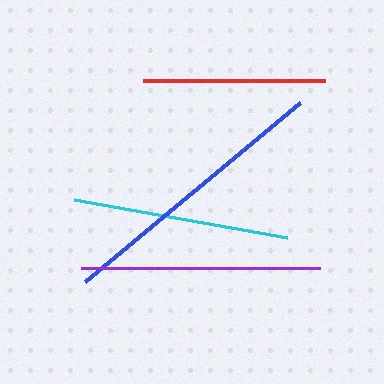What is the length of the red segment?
The red segment is approximately 182 pixels long.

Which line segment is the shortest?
The red line is the shortest at approximately 182 pixels.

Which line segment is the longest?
The blue line is the longest at approximately 280 pixels.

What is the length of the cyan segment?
The cyan segment is approximately 216 pixels long.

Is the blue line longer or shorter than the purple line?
The blue line is longer than the purple line.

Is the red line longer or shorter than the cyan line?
The cyan line is longer than the red line.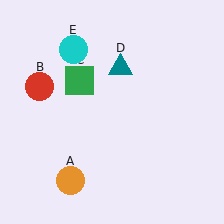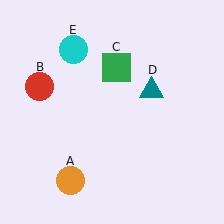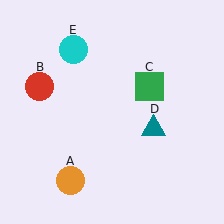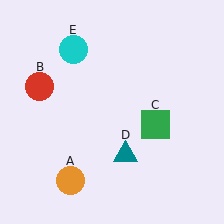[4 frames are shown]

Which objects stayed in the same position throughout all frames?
Orange circle (object A) and red circle (object B) and cyan circle (object E) remained stationary.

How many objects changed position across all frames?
2 objects changed position: green square (object C), teal triangle (object D).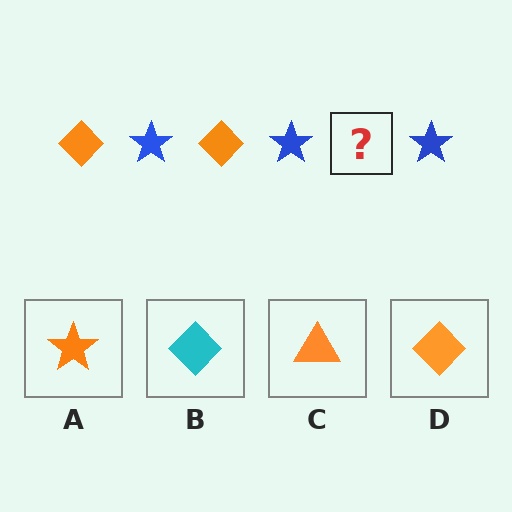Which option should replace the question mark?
Option D.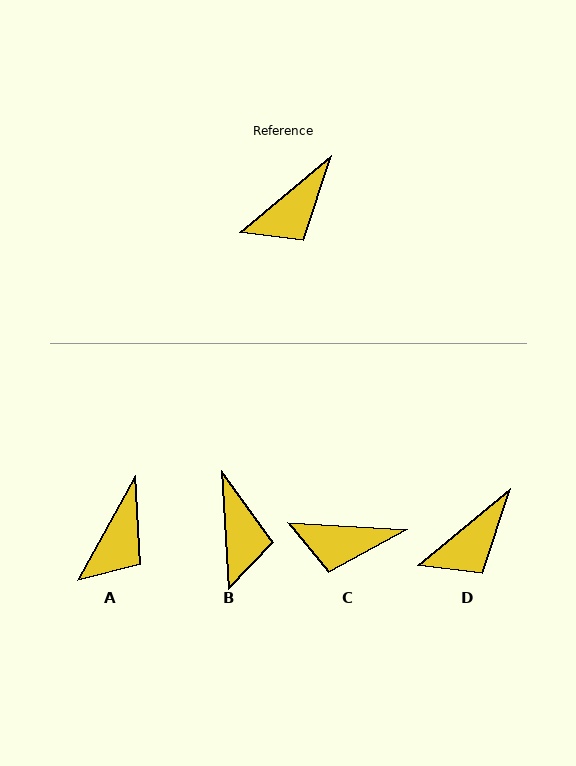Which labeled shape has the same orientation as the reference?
D.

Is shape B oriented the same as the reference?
No, it is off by about 54 degrees.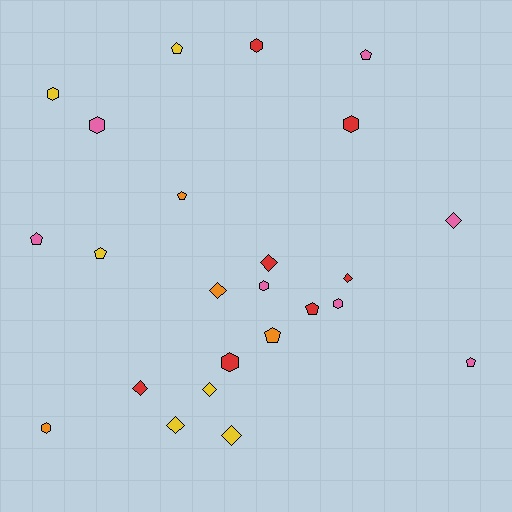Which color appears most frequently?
Red, with 7 objects.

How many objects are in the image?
There are 24 objects.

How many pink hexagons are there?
There are 3 pink hexagons.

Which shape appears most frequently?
Pentagon, with 8 objects.